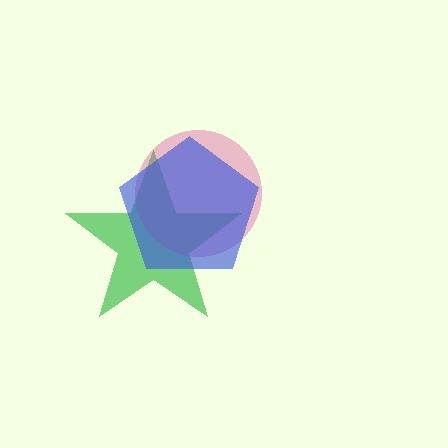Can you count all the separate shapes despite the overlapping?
Yes, there are 3 separate shapes.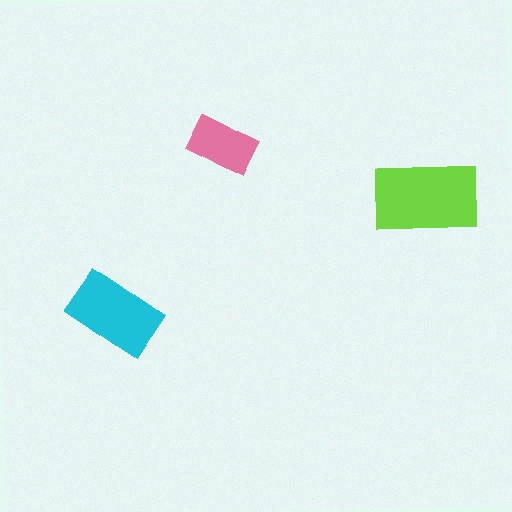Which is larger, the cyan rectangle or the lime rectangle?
The lime one.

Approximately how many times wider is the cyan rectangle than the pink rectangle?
About 1.5 times wider.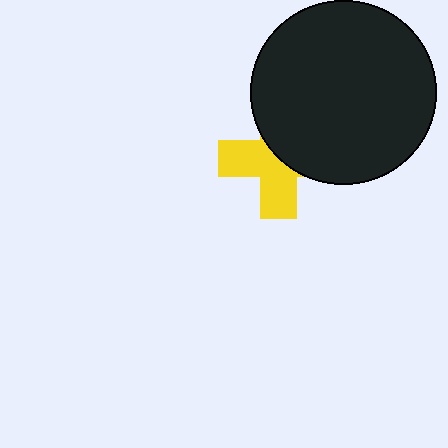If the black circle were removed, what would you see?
You would see the complete yellow cross.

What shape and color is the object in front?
The object in front is a black circle.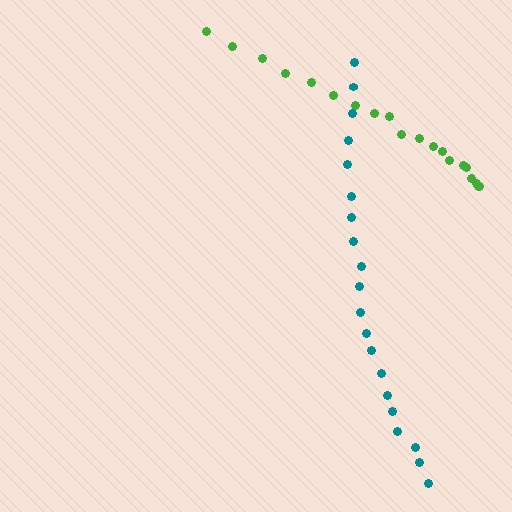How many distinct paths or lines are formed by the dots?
There are 2 distinct paths.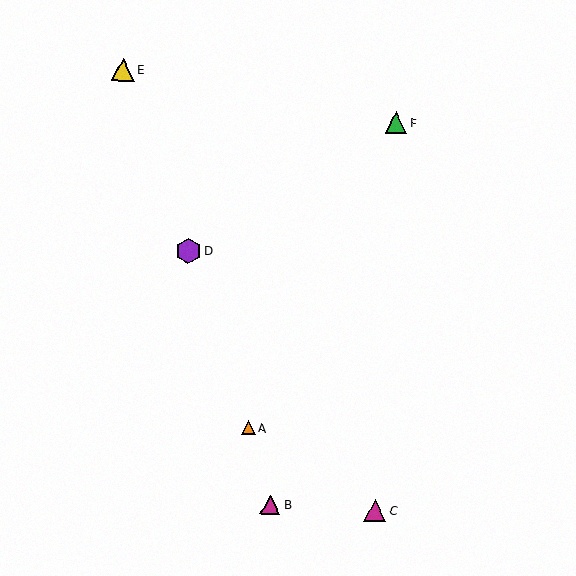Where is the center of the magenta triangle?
The center of the magenta triangle is at (270, 505).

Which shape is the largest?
The purple hexagon (labeled D) is the largest.